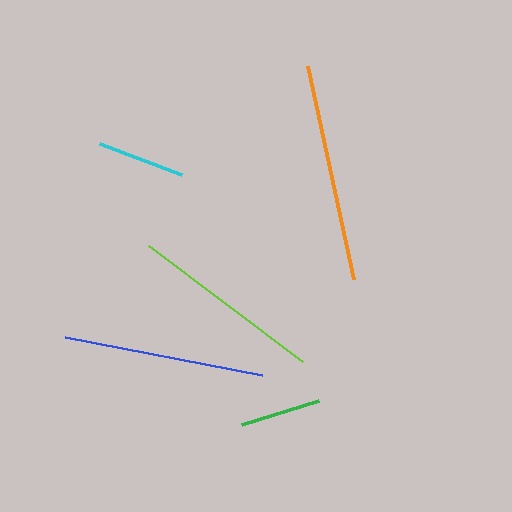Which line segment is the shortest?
The green line is the shortest at approximately 81 pixels.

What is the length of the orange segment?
The orange segment is approximately 218 pixels long.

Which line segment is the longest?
The orange line is the longest at approximately 218 pixels.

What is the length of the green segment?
The green segment is approximately 81 pixels long.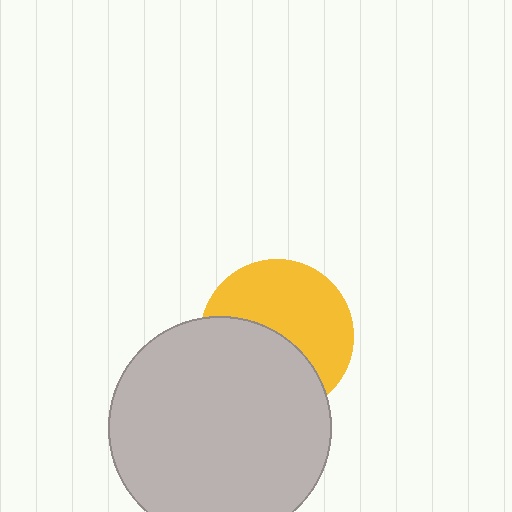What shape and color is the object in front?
The object in front is a light gray circle.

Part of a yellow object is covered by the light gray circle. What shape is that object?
It is a circle.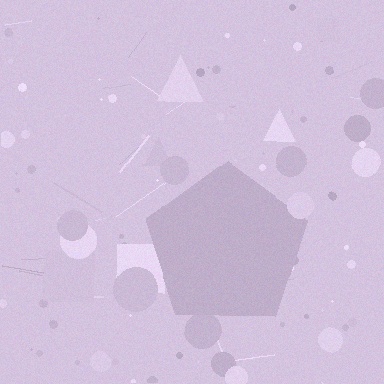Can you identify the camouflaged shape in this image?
The camouflaged shape is a pentagon.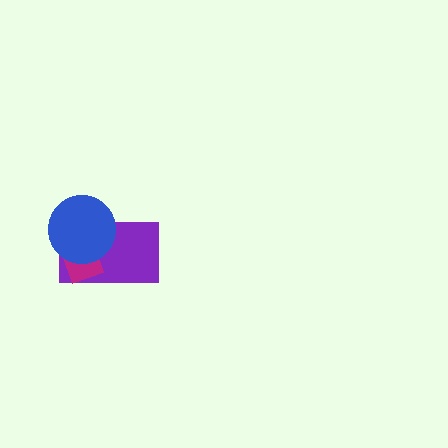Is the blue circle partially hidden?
No, no other shape covers it.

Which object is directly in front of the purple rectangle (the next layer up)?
The magenta rectangle is directly in front of the purple rectangle.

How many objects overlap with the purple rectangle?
2 objects overlap with the purple rectangle.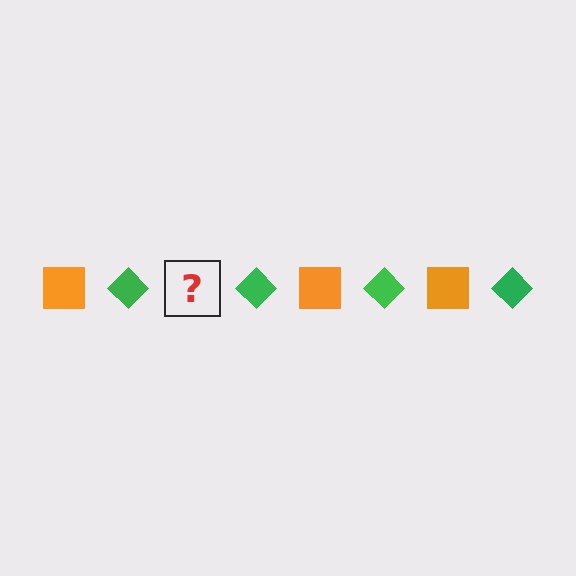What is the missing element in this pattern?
The missing element is an orange square.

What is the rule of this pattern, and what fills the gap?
The rule is that the pattern alternates between orange square and green diamond. The gap should be filled with an orange square.